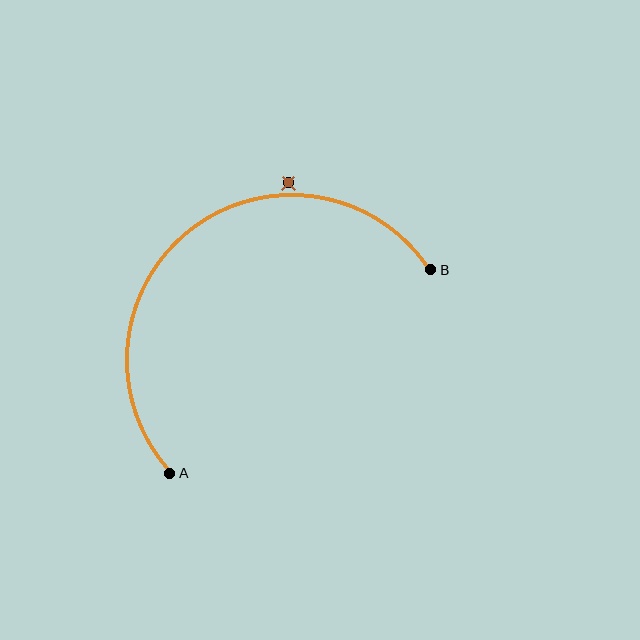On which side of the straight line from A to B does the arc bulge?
The arc bulges above and to the left of the straight line connecting A and B.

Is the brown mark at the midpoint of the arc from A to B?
No — the brown mark does not lie on the arc at all. It sits slightly outside the curve.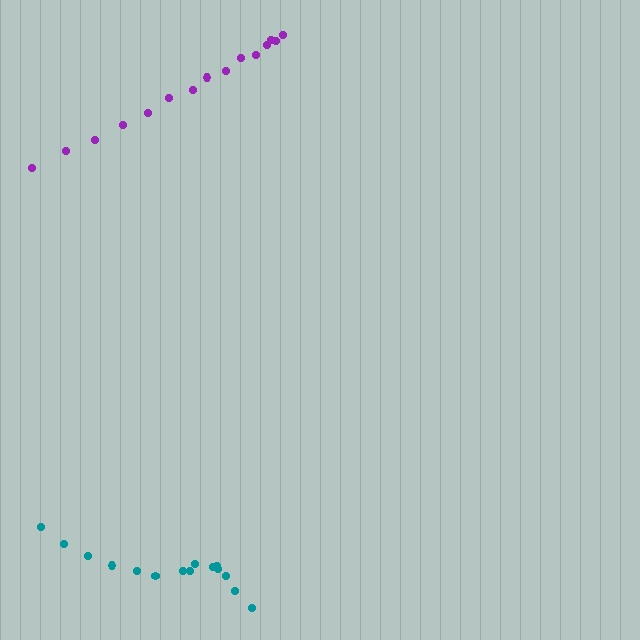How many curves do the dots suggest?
There are 2 distinct paths.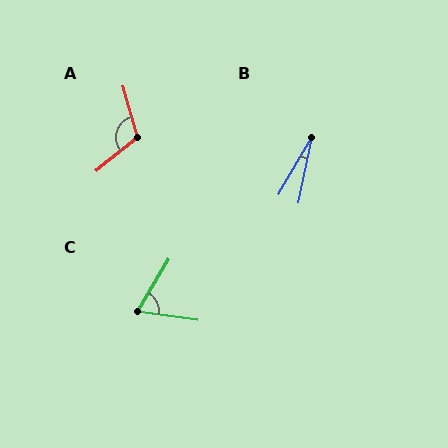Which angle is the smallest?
B, at approximately 18 degrees.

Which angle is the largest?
A, at approximately 114 degrees.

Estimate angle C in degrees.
Approximately 67 degrees.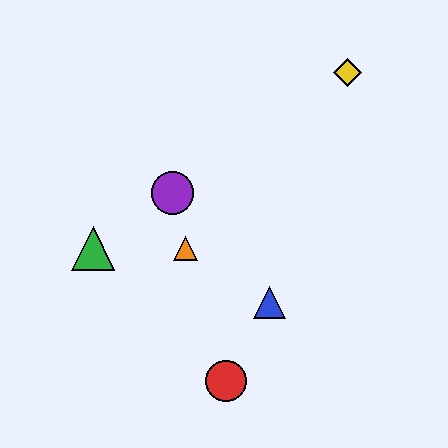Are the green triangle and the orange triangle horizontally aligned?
Yes, both are at y≈248.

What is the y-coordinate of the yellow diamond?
The yellow diamond is at y≈73.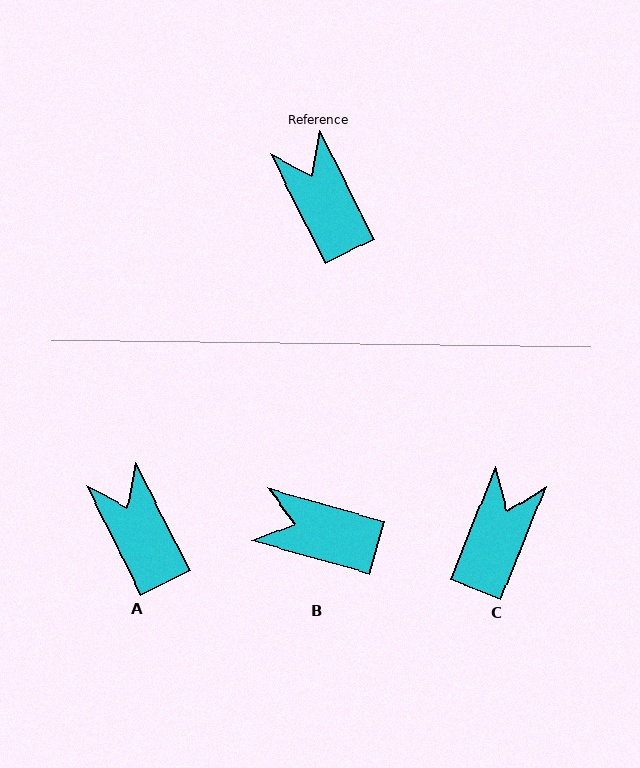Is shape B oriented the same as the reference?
No, it is off by about 48 degrees.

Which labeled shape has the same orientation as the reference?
A.